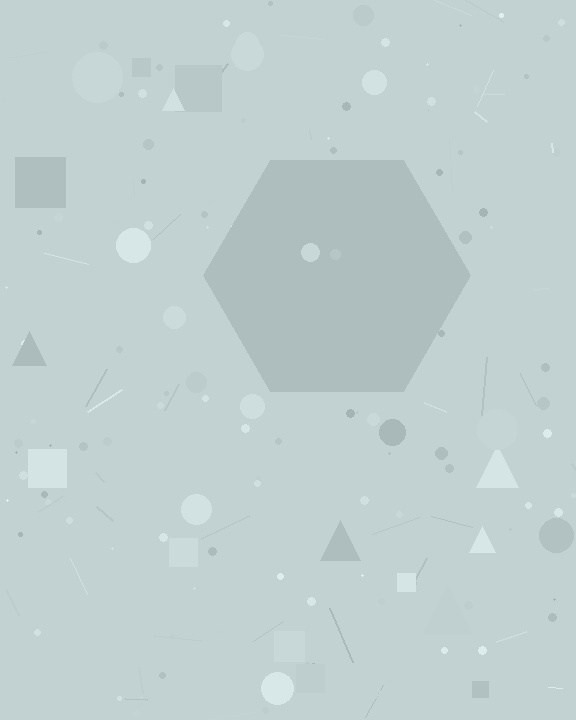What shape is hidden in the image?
A hexagon is hidden in the image.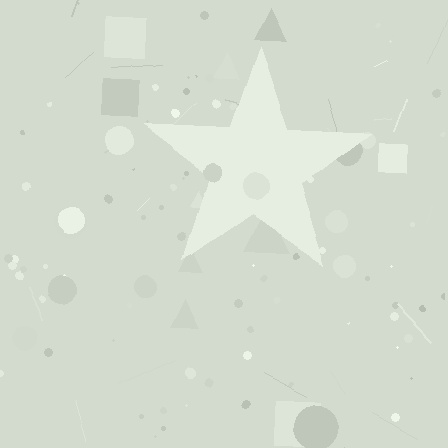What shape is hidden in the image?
A star is hidden in the image.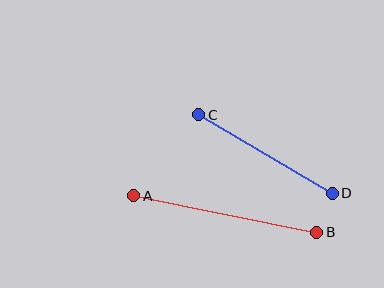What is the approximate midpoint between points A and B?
The midpoint is at approximately (225, 214) pixels.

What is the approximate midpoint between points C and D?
The midpoint is at approximately (266, 154) pixels.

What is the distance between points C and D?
The distance is approximately 155 pixels.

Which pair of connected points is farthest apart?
Points A and B are farthest apart.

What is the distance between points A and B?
The distance is approximately 187 pixels.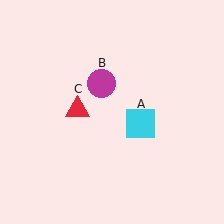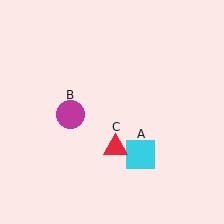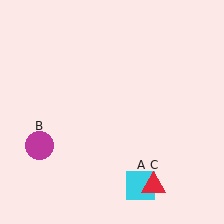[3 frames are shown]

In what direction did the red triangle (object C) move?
The red triangle (object C) moved down and to the right.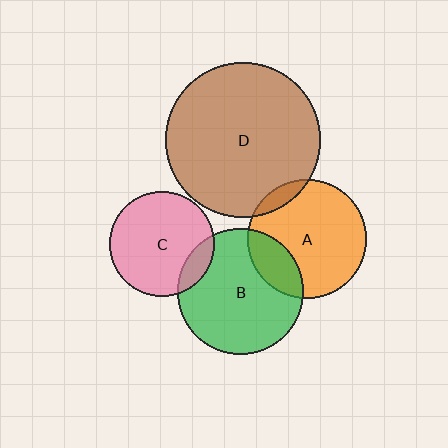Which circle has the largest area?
Circle D (brown).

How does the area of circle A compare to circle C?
Approximately 1.3 times.